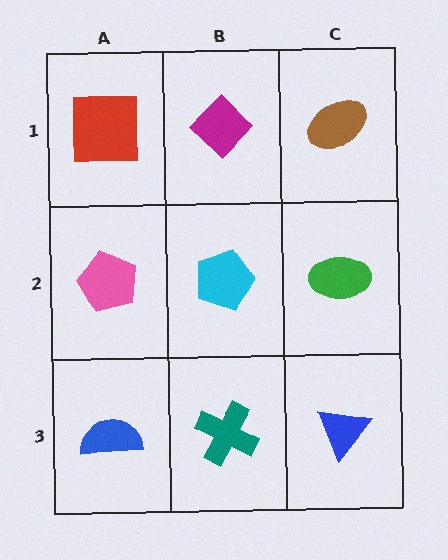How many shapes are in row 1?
3 shapes.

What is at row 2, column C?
A green ellipse.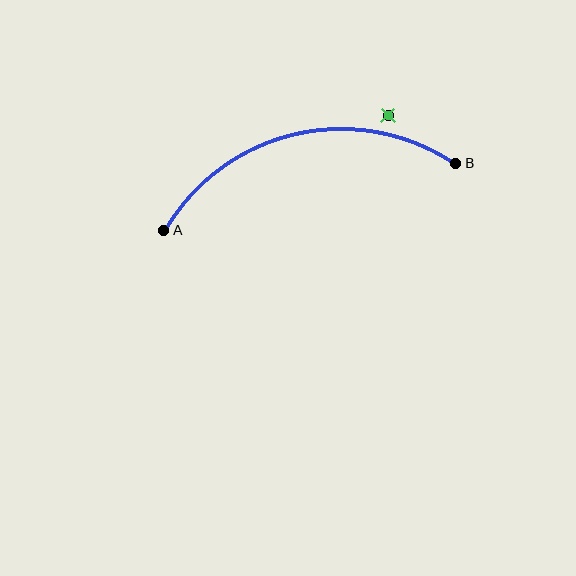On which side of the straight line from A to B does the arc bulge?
The arc bulges above the straight line connecting A and B.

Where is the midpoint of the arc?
The arc midpoint is the point on the curve farthest from the straight line joining A and B. It sits above that line.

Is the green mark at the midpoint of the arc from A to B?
No — the green mark does not lie on the arc at all. It sits slightly outside the curve.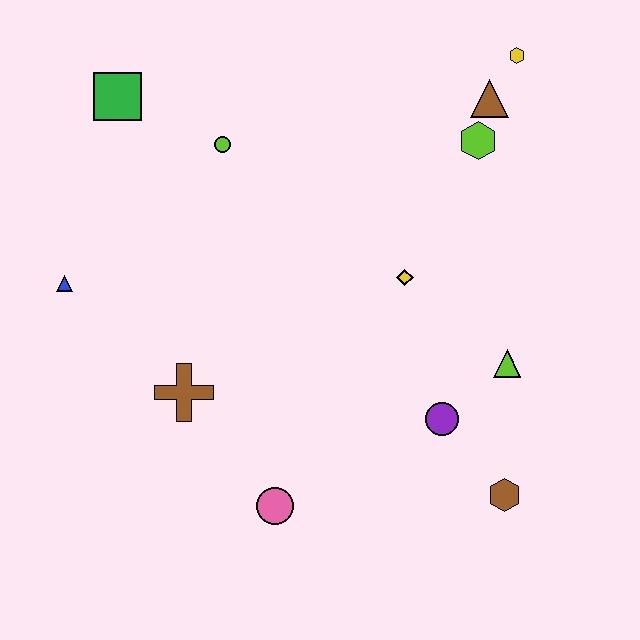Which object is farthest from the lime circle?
The brown hexagon is farthest from the lime circle.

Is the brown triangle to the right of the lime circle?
Yes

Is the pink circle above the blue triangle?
No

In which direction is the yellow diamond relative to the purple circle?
The yellow diamond is above the purple circle.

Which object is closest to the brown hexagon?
The purple circle is closest to the brown hexagon.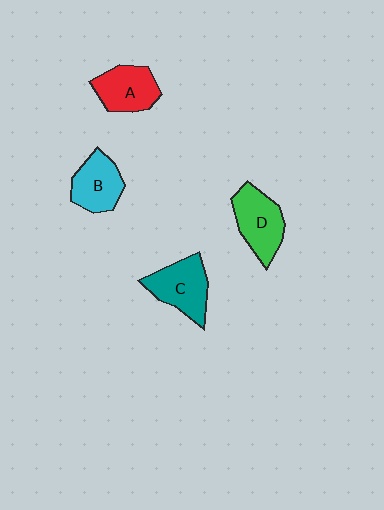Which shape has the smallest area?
Shape B (cyan).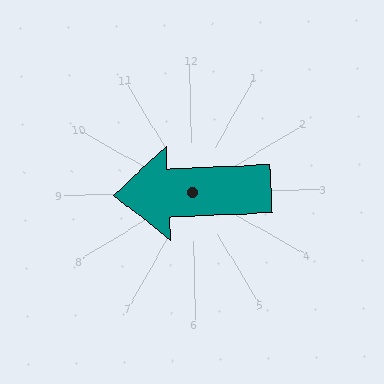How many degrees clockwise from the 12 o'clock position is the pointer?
Approximately 269 degrees.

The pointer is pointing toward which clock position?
Roughly 9 o'clock.